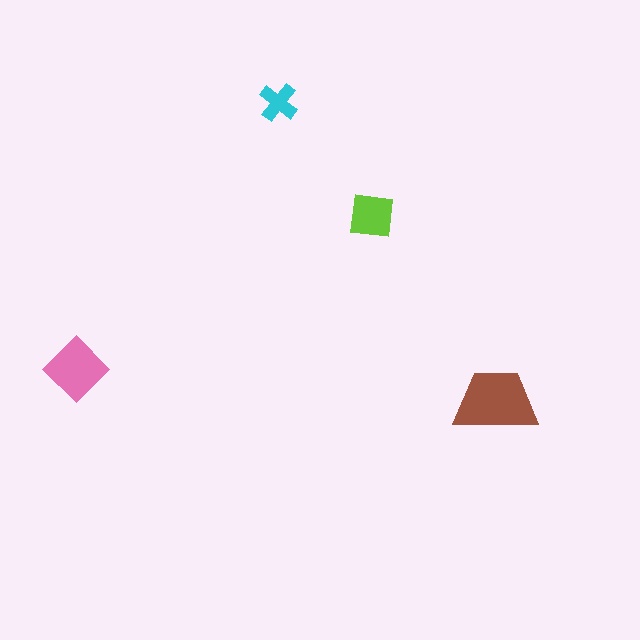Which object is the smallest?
The cyan cross.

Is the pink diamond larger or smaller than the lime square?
Larger.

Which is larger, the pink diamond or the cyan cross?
The pink diamond.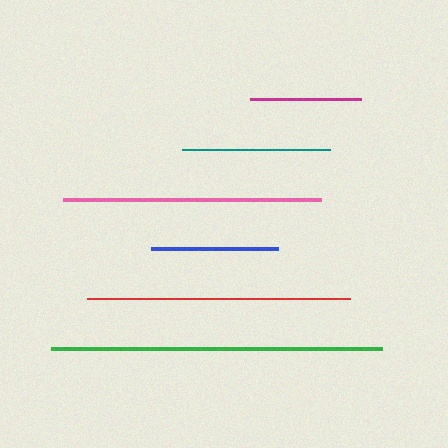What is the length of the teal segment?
The teal segment is approximately 148 pixels long.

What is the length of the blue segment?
The blue segment is approximately 126 pixels long.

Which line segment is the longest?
The green line is the longest at approximately 331 pixels.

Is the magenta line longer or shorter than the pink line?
The pink line is longer than the magenta line.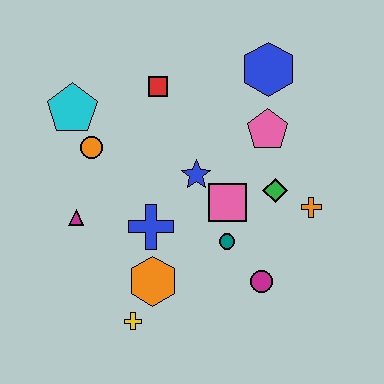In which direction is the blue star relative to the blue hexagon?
The blue star is below the blue hexagon.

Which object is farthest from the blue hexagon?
The yellow cross is farthest from the blue hexagon.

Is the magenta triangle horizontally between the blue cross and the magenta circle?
No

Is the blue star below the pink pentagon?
Yes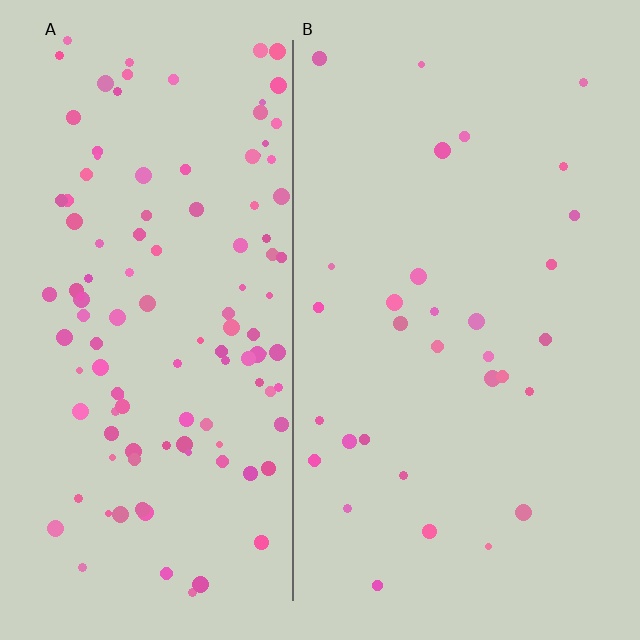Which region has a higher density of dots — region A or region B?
A (the left).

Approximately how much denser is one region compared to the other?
Approximately 3.8× — region A over region B.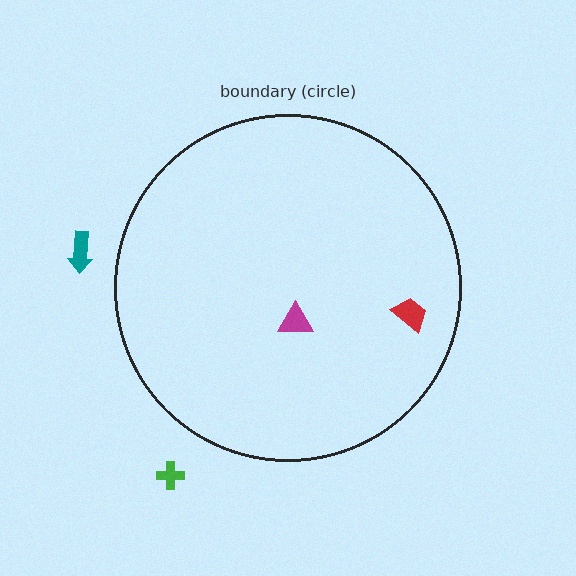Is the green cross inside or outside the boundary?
Outside.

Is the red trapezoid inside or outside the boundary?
Inside.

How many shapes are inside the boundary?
2 inside, 2 outside.